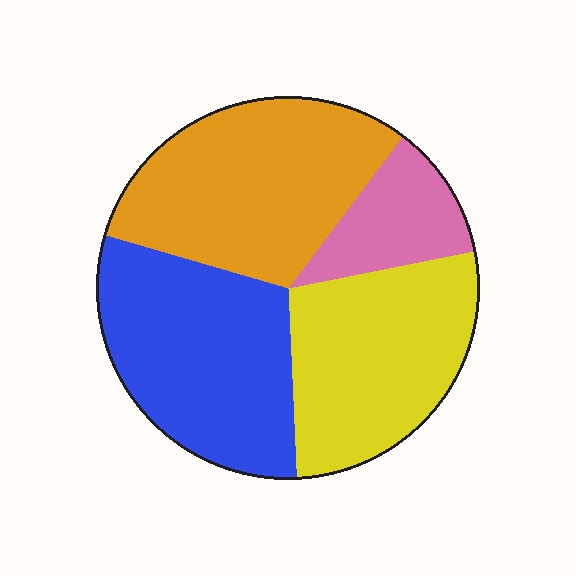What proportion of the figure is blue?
Blue takes up between a quarter and a half of the figure.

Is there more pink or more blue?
Blue.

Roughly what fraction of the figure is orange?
Orange takes up about one third (1/3) of the figure.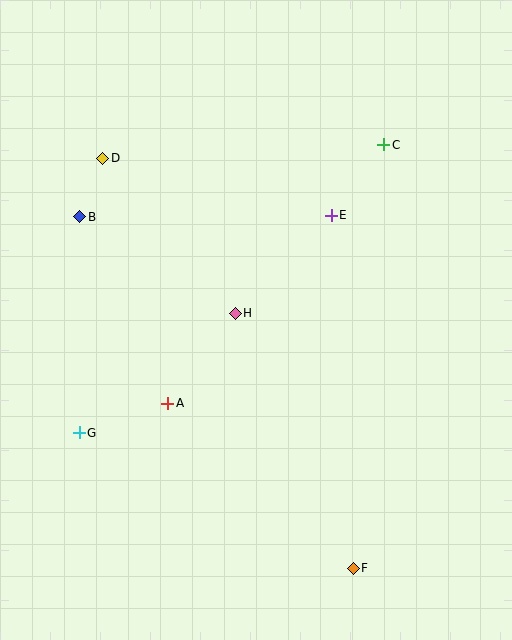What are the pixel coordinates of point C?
Point C is at (384, 145).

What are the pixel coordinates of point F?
Point F is at (353, 569).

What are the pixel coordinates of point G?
Point G is at (79, 433).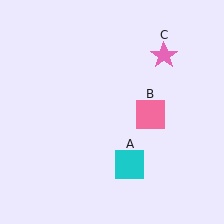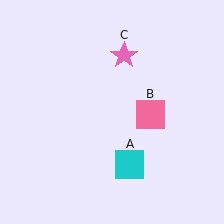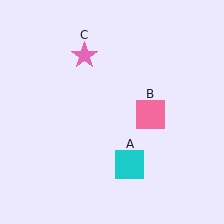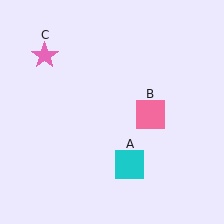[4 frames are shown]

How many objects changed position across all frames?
1 object changed position: pink star (object C).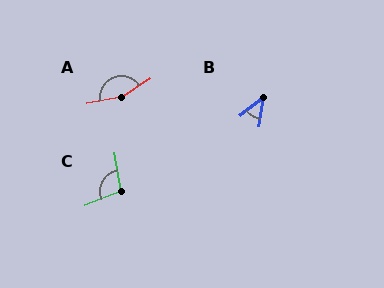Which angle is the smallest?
B, at approximately 42 degrees.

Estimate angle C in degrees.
Approximately 103 degrees.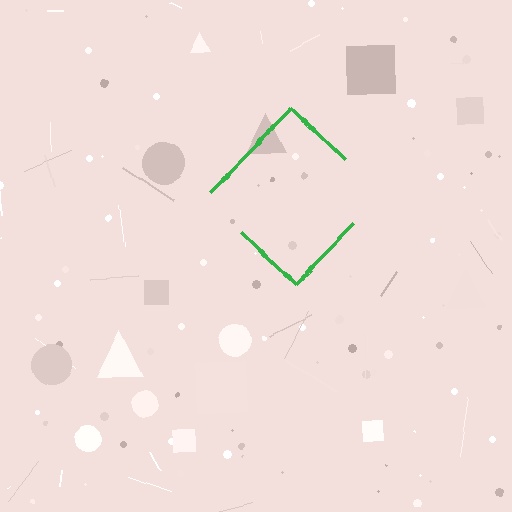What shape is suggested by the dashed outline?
The dashed outline suggests a diamond.